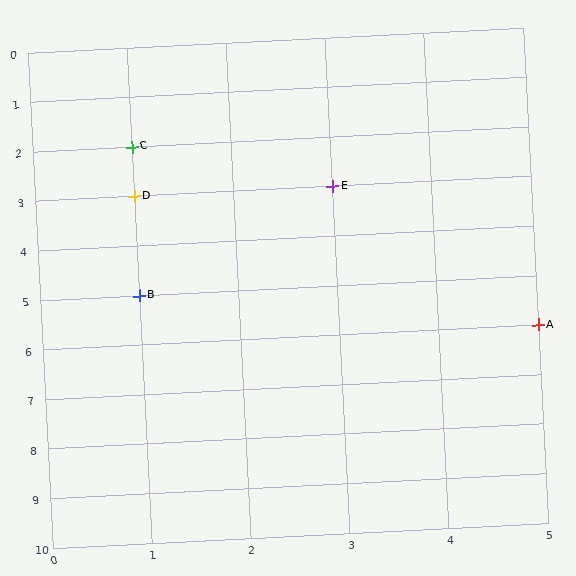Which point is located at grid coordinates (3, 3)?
Point E is at (3, 3).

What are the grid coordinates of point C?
Point C is at grid coordinates (1, 2).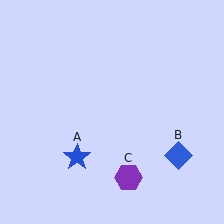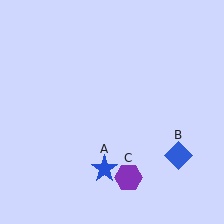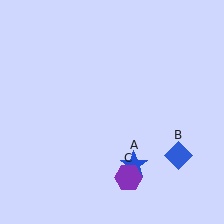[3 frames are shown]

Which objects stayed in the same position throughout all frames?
Blue diamond (object B) and purple hexagon (object C) remained stationary.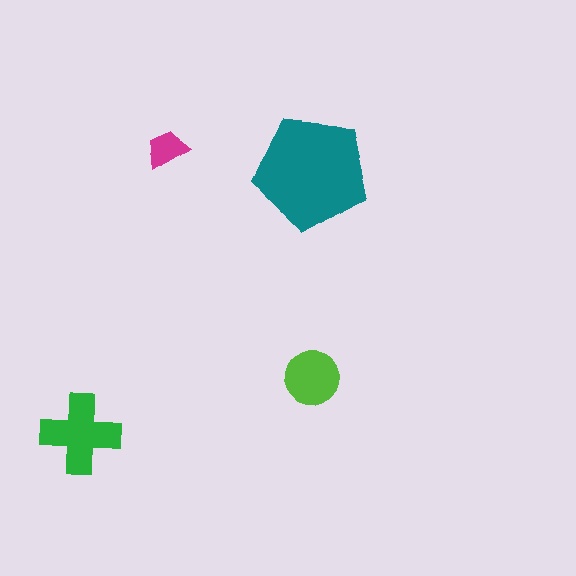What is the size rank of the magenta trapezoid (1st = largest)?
4th.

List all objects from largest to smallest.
The teal pentagon, the green cross, the lime circle, the magenta trapezoid.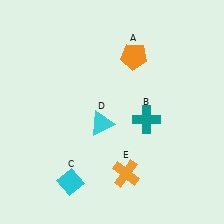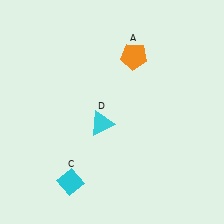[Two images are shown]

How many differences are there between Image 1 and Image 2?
There are 2 differences between the two images.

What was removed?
The teal cross (B), the orange cross (E) were removed in Image 2.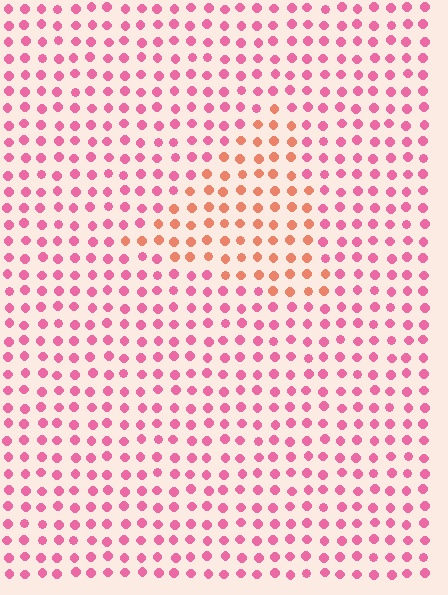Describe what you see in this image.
The image is filled with small pink elements in a uniform arrangement. A triangle-shaped region is visible where the elements are tinted to a slightly different hue, forming a subtle color boundary.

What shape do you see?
I see a triangle.